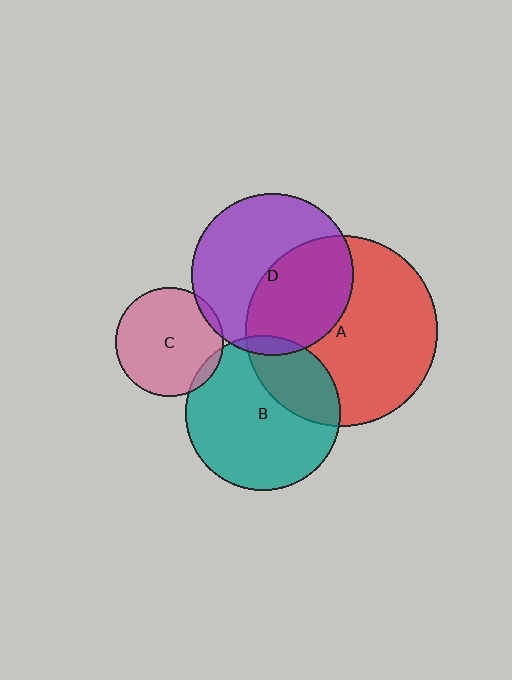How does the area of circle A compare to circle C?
Approximately 3.1 times.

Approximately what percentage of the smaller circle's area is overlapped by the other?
Approximately 5%.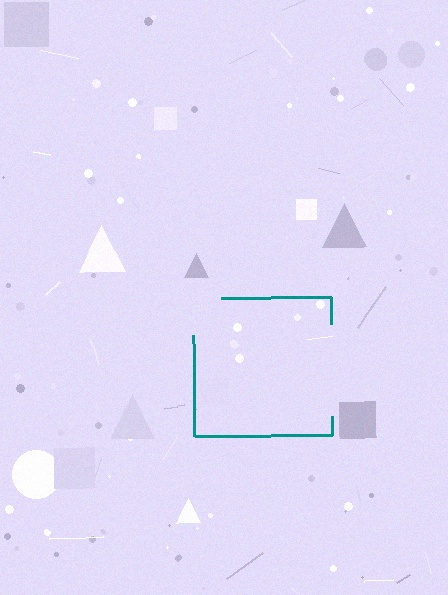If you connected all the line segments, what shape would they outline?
They would outline a square.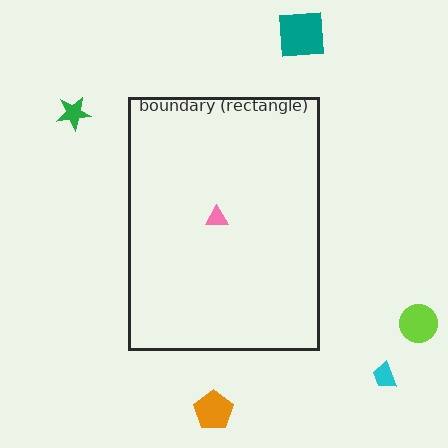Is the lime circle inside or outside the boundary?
Outside.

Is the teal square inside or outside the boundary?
Outside.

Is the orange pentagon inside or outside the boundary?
Outside.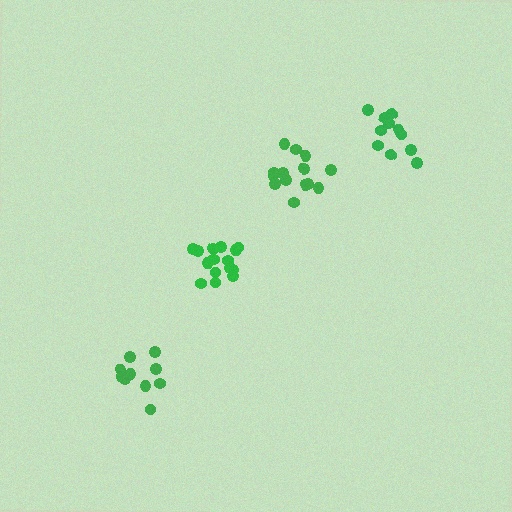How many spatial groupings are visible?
There are 4 spatial groupings.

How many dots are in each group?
Group 1: 16 dots, Group 2: 10 dots, Group 3: 14 dots, Group 4: 11 dots (51 total).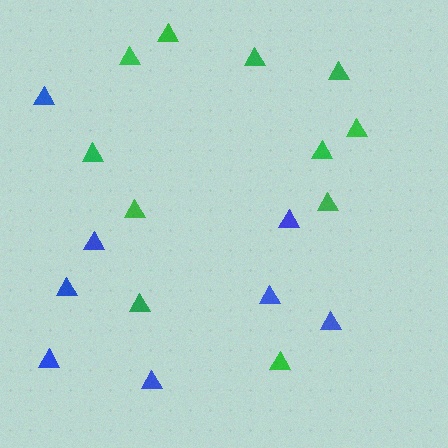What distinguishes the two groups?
There are 2 groups: one group of green triangles (11) and one group of blue triangles (8).